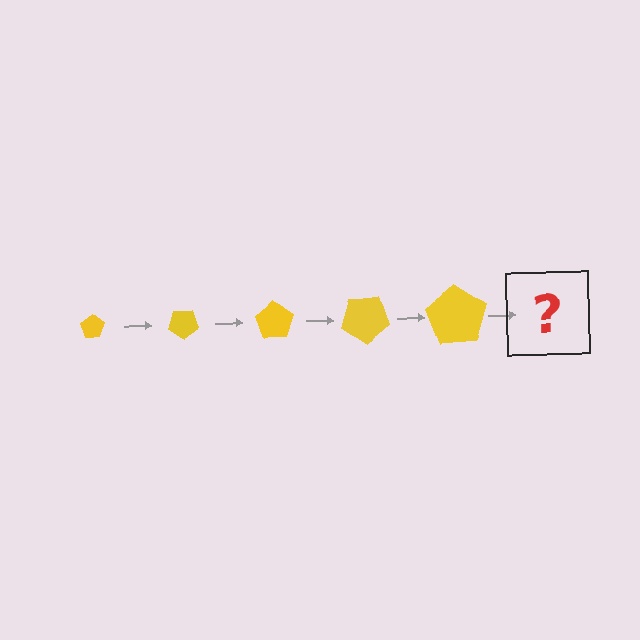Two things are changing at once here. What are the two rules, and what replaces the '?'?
The two rules are that the pentagon grows larger each step and it rotates 35 degrees each step. The '?' should be a pentagon, larger than the previous one and rotated 175 degrees from the start.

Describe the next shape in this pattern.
It should be a pentagon, larger than the previous one and rotated 175 degrees from the start.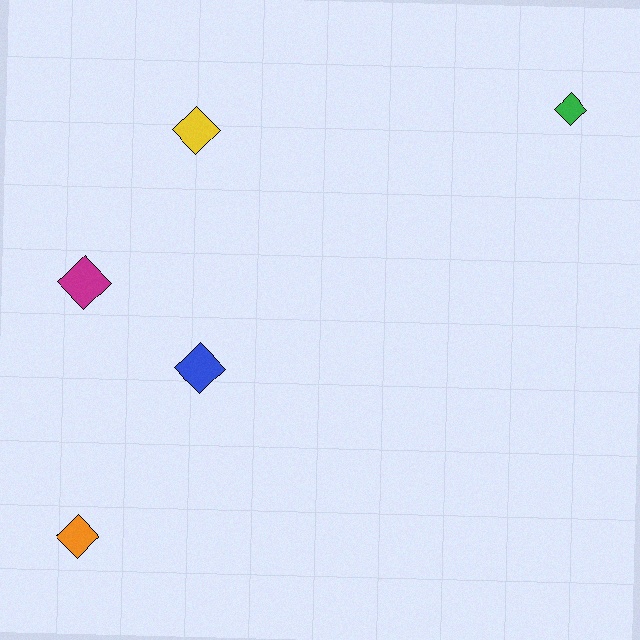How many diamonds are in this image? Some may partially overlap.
There are 5 diamonds.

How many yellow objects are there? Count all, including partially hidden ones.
There is 1 yellow object.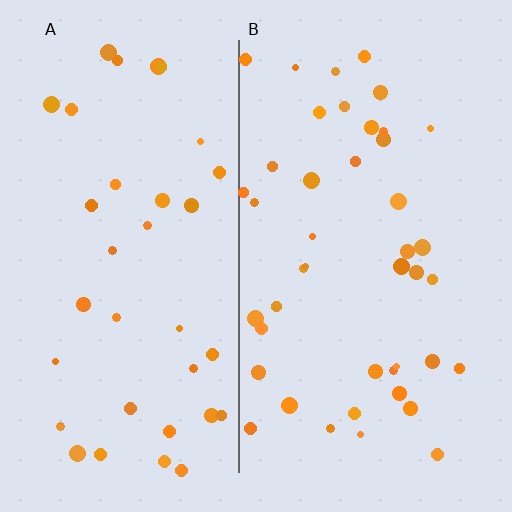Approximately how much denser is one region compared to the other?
Approximately 1.3× — region B over region A.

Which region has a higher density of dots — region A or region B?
B (the right).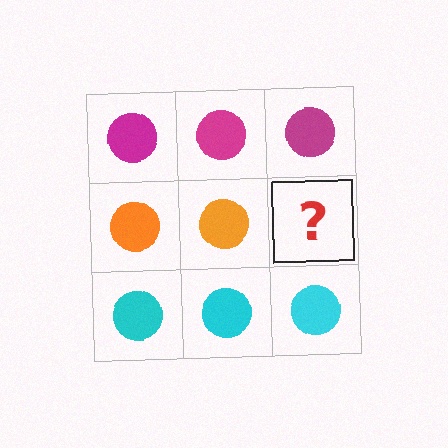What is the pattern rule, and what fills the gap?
The rule is that each row has a consistent color. The gap should be filled with an orange circle.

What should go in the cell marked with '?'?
The missing cell should contain an orange circle.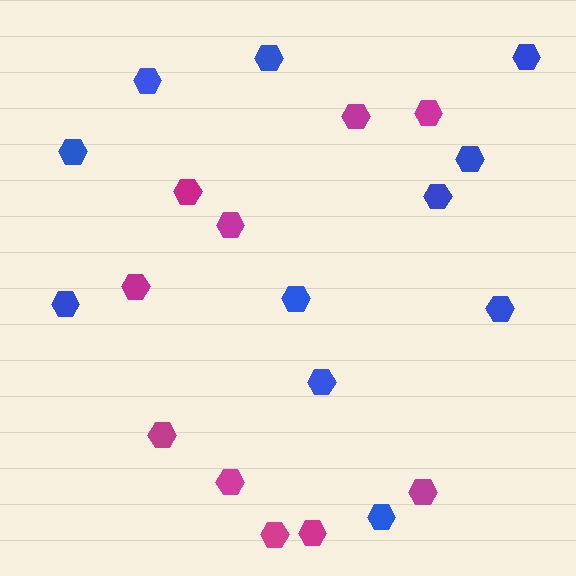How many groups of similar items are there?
There are 2 groups: one group of magenta hexagons (10) and one group of blue hexagons (11).